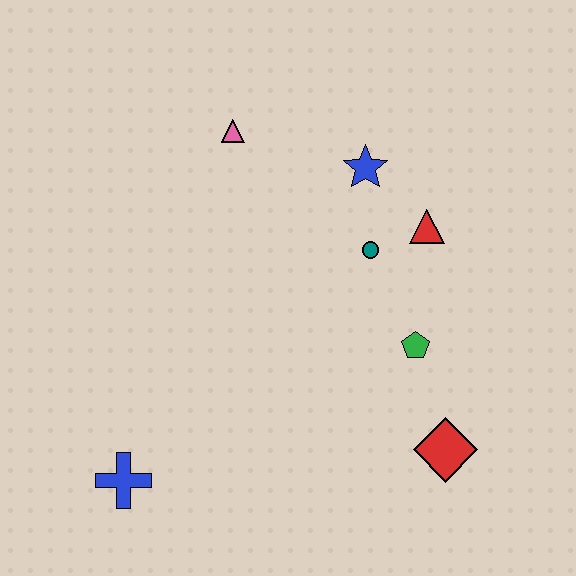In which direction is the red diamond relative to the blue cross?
The red diamond is to the right of the blue cross.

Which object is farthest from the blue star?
The blue cross is farthest from the blue star.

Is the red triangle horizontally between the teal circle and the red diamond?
Yes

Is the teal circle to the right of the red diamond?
No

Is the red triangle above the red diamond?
Yes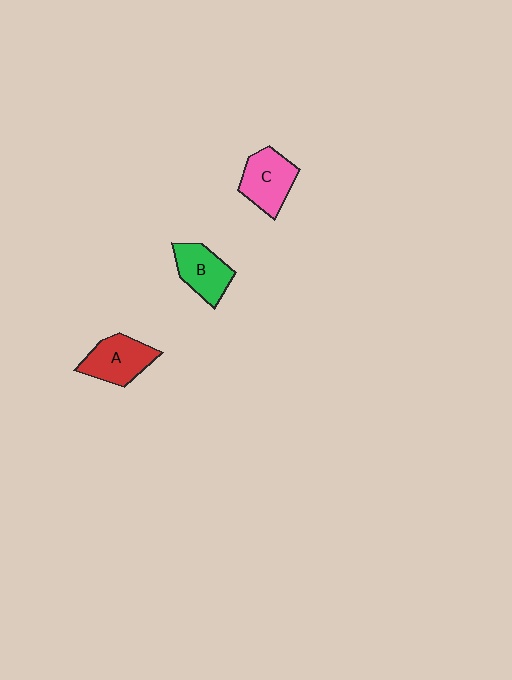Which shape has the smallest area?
Shape B (green).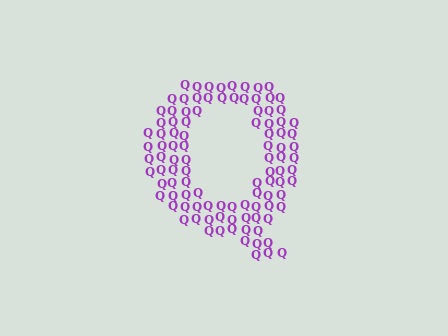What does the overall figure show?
The overall figure shows the letter Q.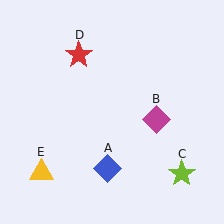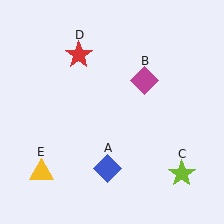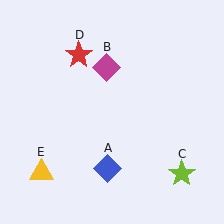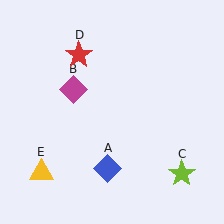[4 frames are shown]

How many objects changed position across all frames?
1 object changed position: magenta diamond (object B).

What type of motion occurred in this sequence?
The magenta diamond (object B) rotated counterclockwise around the center of the scene.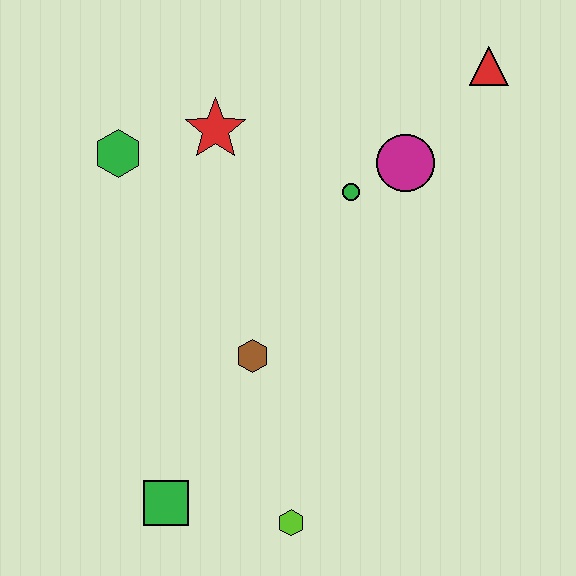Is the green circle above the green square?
Yes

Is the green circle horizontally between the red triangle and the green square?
Yes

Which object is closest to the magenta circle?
The green circle is closest to the magenta circle.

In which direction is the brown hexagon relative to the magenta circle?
The brown hexagon is below the magenta circle.